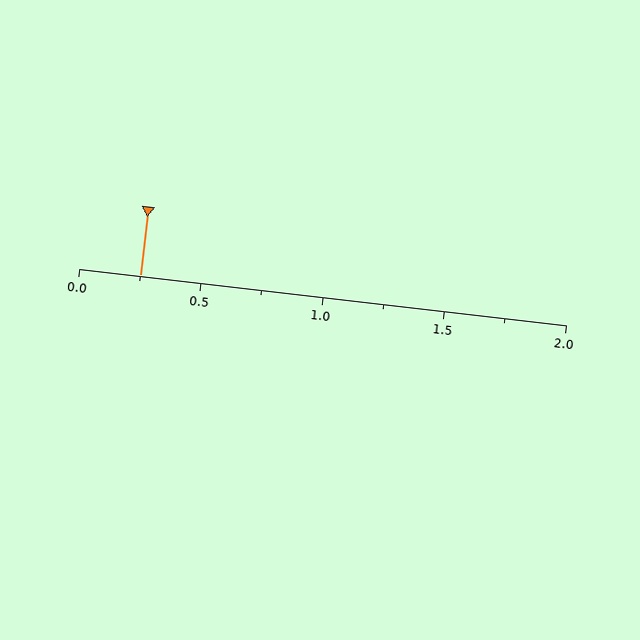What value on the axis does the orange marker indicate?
The marker indicates approximately 0.25.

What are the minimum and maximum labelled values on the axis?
The axis runs from 0.0 to 2.0.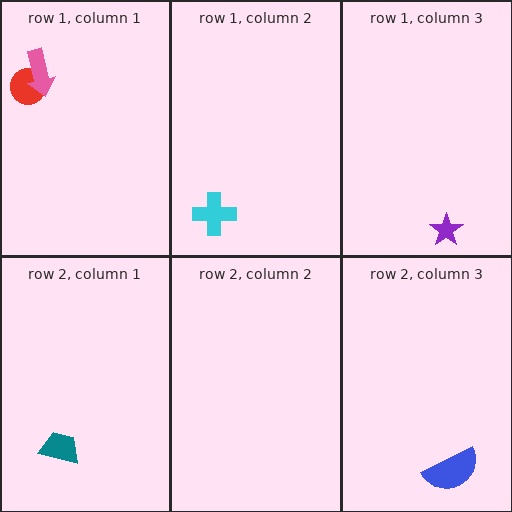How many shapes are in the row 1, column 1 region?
2.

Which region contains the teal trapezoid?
The row 2, column 1 region.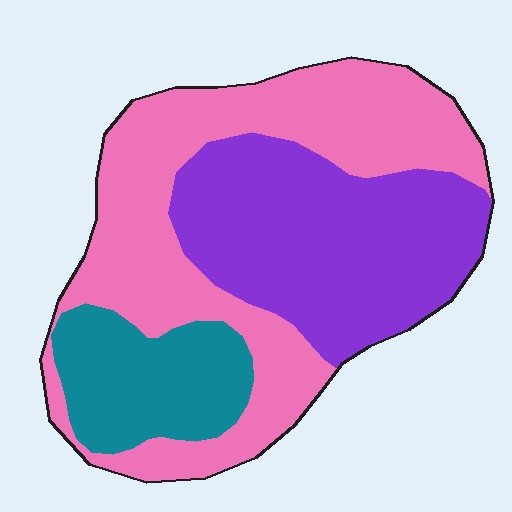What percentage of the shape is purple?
Purple covers around 35% of the shape.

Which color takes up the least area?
Teal, at roughly 15%.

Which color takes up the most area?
Pink, at roughly 45%.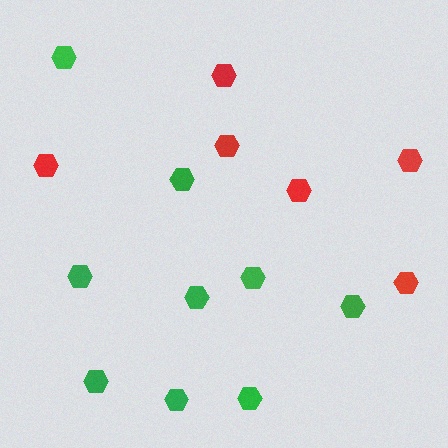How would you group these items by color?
There are 2 groups: one group of red hexagons (6) and one group of green hexagons (9).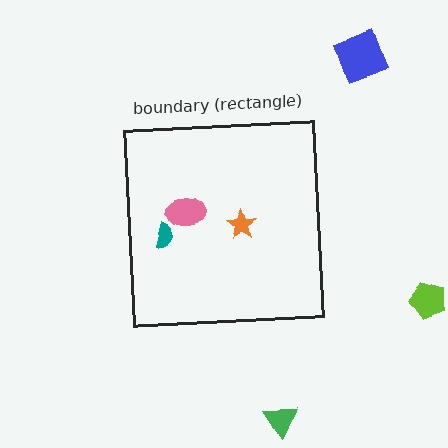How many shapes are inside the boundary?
3 inside, 3 outside.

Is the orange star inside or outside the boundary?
Inside.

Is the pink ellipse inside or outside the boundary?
Inside.